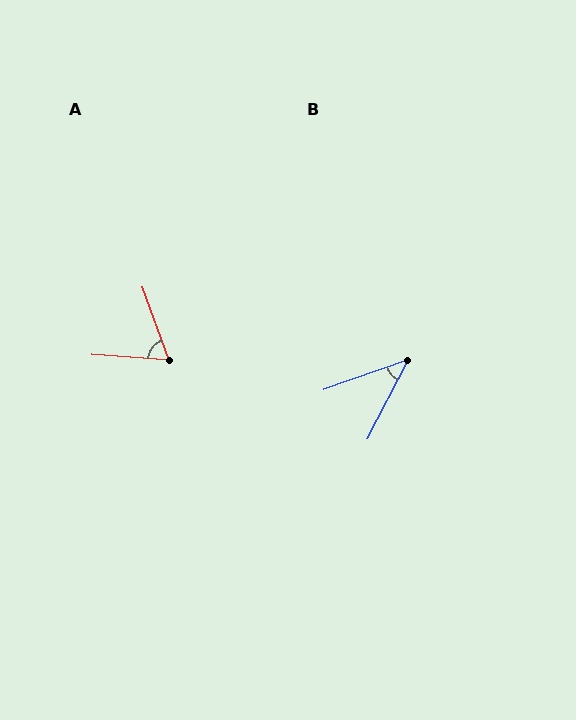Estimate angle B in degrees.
Approximately 43 degrees.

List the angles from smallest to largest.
B (43°), A (66°).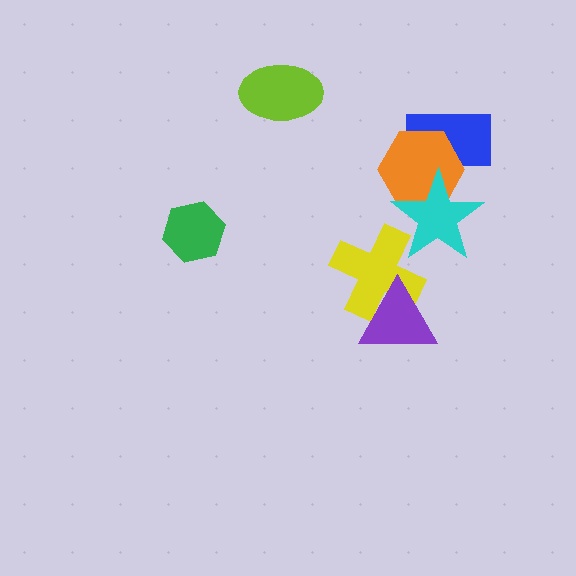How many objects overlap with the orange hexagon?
2 objects overlap with the orange hexagon.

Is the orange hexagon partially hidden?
Yes, it is partially covered by another shape.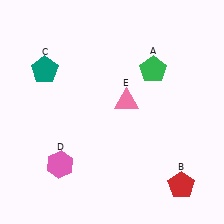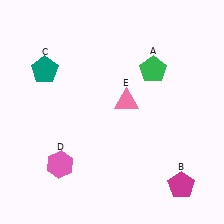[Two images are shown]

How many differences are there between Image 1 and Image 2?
There is 1 difference between the two images.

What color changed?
The pentagon (B) changed from red in Image 1 to magenta in Image 2.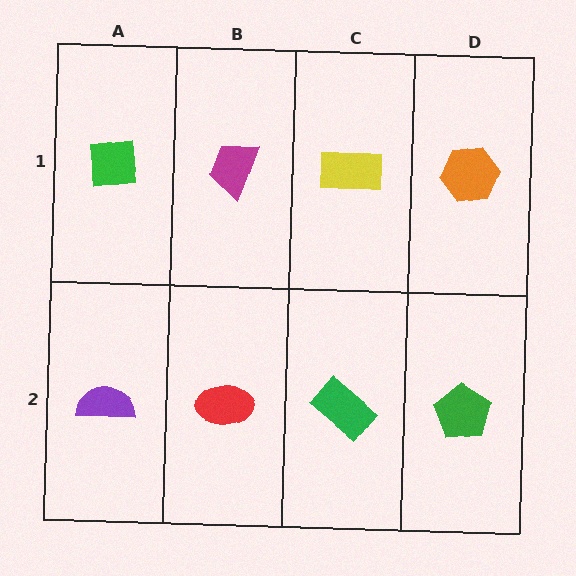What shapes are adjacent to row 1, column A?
A purple semicircle (row 2, column A), a magenta trapezoid (row 1, column B).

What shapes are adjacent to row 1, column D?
A green pentagon (row 2, column D), a yellow rectangle (row 1, column C).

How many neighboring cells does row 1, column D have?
2.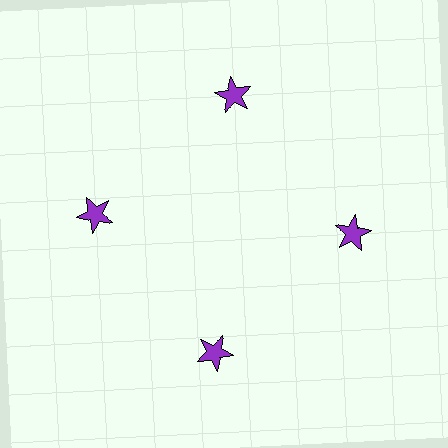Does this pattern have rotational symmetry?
Yes, this pattern has 4-fold rotational symmetry. It looks the same after rotating 90 degrees around the center.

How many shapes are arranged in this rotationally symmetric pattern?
There are 4 shapes, arranged in 4 groups of 1.